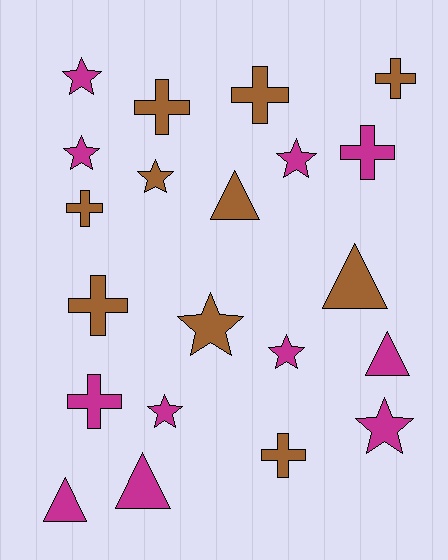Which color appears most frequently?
Magenta, with 11 objects.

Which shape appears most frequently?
Star, with 8 objects.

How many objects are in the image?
There are 21 objects.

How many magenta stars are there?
There are 6 magenta stars.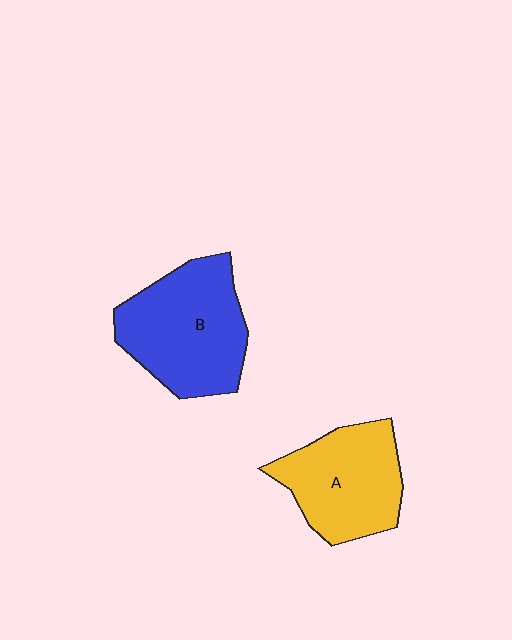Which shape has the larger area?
Shape B (blue).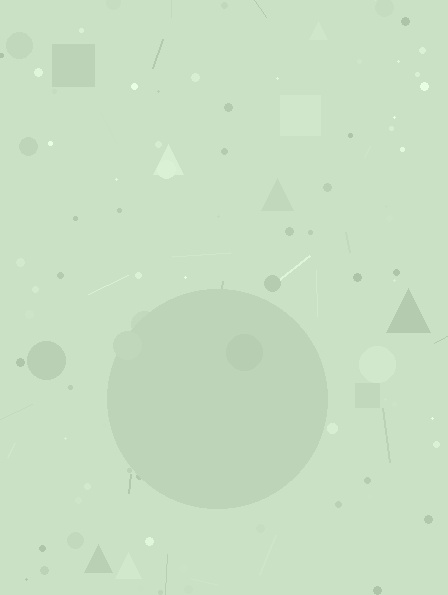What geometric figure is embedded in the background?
A circle is embedded in the background.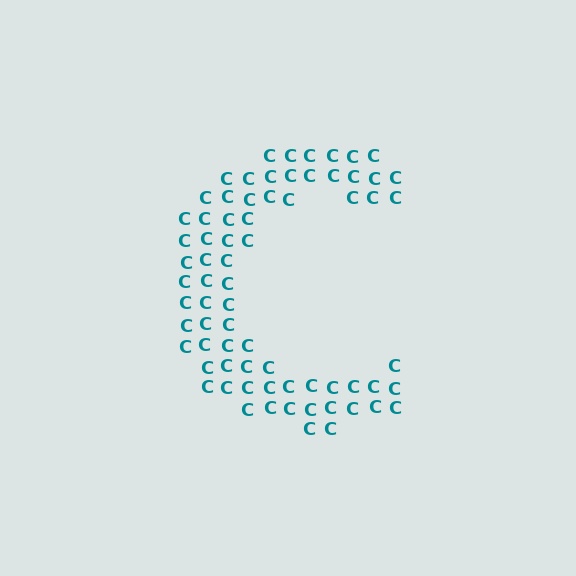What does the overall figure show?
The overall figure shows the letter C.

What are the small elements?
The small elements are letter C's.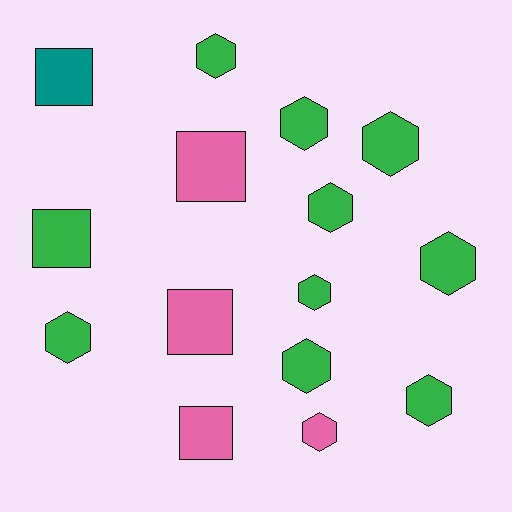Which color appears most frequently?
Green, with 10 objects.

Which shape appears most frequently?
Hexagon, with 10 objects.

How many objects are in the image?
There are 15 objects.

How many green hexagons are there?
There are 9 green hexagons.